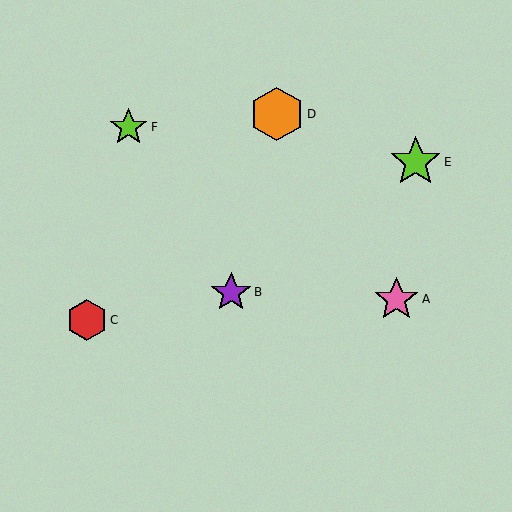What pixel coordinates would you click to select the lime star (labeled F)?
Click at (129, 127) to select the lime star F.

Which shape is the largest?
The orange hexagon (labeled D) is the largest.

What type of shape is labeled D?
Shape D is an orange hexagon.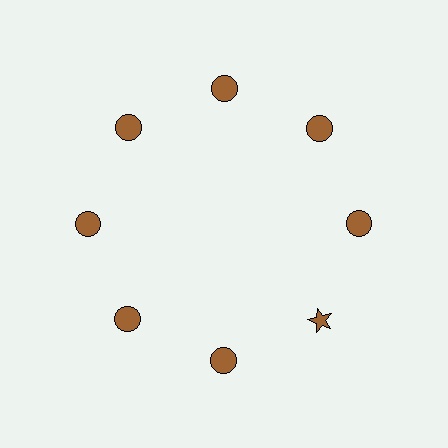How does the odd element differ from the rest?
It has a different shape: star instead of circle.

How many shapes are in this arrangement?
There are 8 shapes arranged in a ring pattern.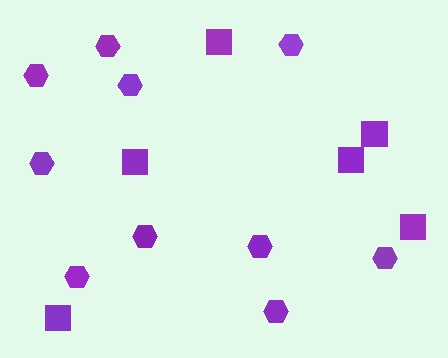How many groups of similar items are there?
There are 2 groups: one group of hexagons (10) and one group of squares (6).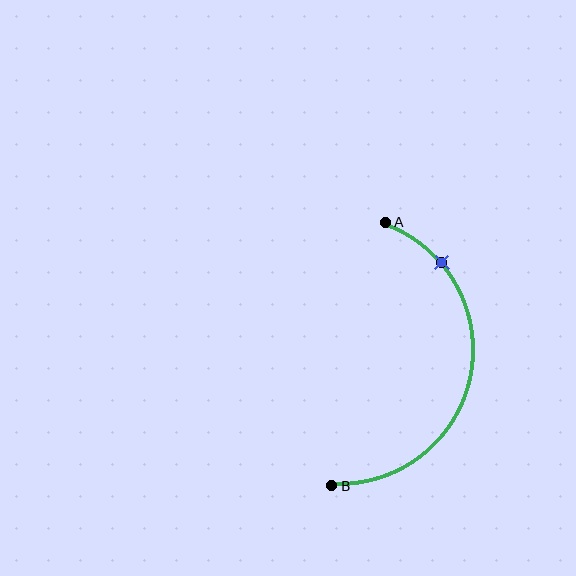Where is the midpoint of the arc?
The arc midpoint is the point on the curve farthest from the straight line joining A and B. It sits to the right of that line.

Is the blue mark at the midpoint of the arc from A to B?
No. The blue mark lies on the arc but is closer to endpoint A. The arc midpoint would be at the point on the curve equidistant along the arc from both A and B.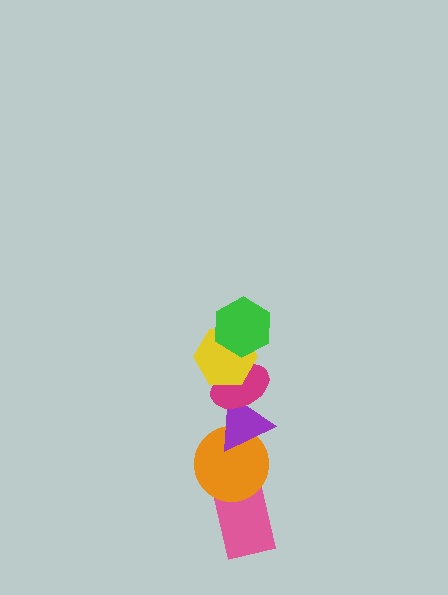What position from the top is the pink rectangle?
The pink rectangle is 6th from the top.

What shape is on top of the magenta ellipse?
The yellow hexagon is on top of the magenta ellipse.